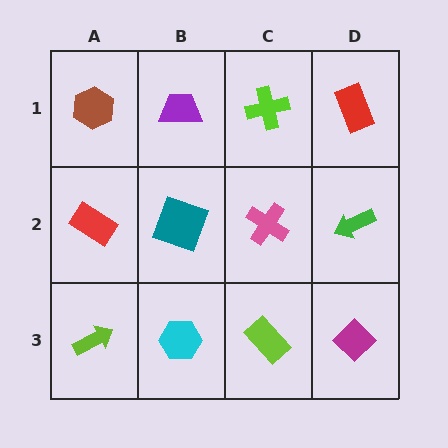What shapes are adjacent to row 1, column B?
A teal square (row 2, column B), a brown hexagon (row 1, column A), a lime cross (row 1, column C).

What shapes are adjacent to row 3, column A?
A red rectangle (row 2, column A), a cyan hexagon (row 3, column B).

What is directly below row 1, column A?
A red rectangle.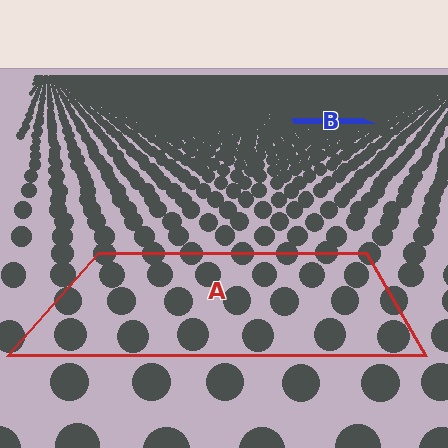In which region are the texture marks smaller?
The texture marks are smaller in region B, because it is farther away.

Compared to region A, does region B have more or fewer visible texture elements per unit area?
Region B has more texture elements per unit area — they are packed more densely because it is farther away.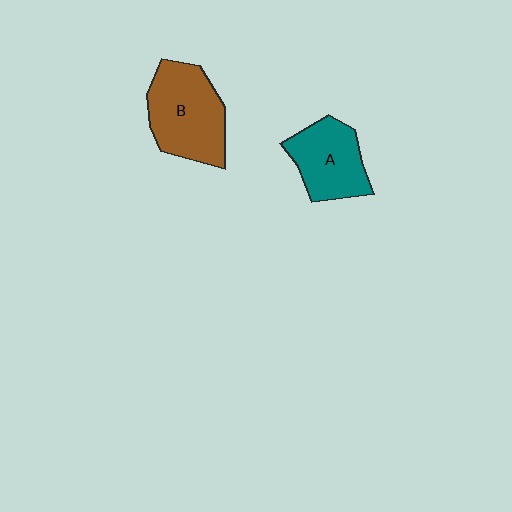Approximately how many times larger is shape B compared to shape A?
Approximately 1.3 times.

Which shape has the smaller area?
Shape A (teal).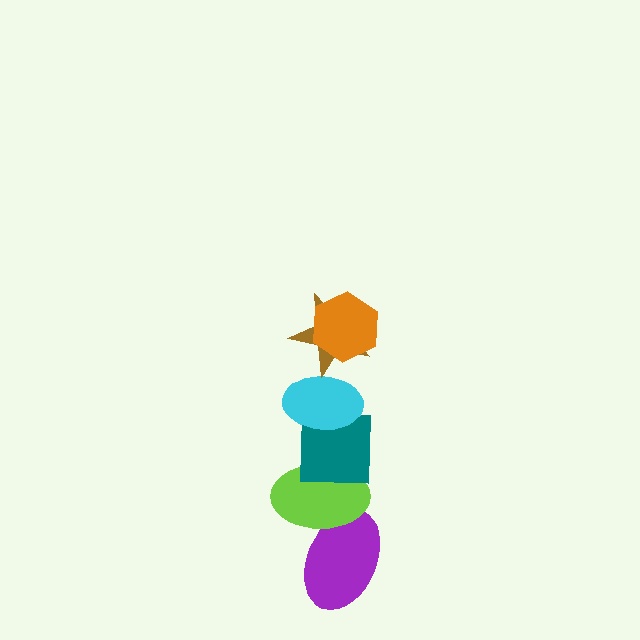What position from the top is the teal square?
The teal square is 4th from the top.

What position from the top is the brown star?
The brown star is 2nd from the top.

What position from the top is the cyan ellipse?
The cyan ellipse is 3rd from the top.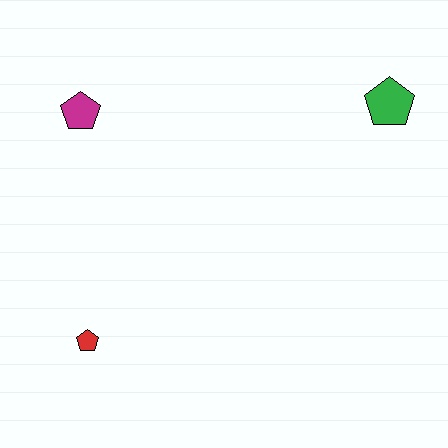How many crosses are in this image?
There are no crosses.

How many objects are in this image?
There are 3 objects.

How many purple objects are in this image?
There are no purple objects.